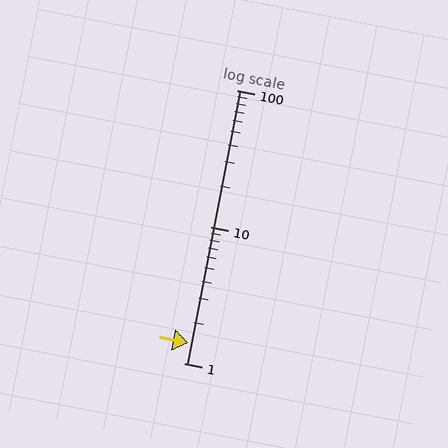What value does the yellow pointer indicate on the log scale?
The pointer indicates approximately 1.4.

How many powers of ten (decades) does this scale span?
The scale spans 2 decades, from 1 to 100.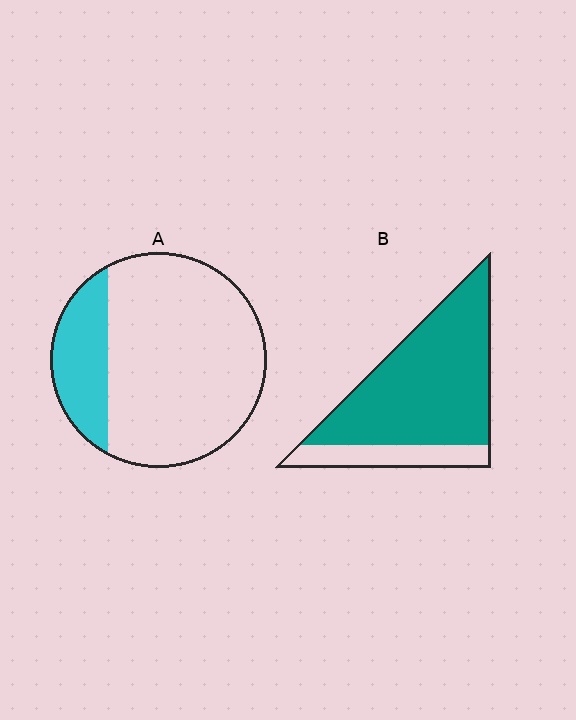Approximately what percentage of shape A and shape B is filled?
A is approximately 20% and B is approximately 80%.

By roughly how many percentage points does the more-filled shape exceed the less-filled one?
By roughly 60 percentage points (B over A).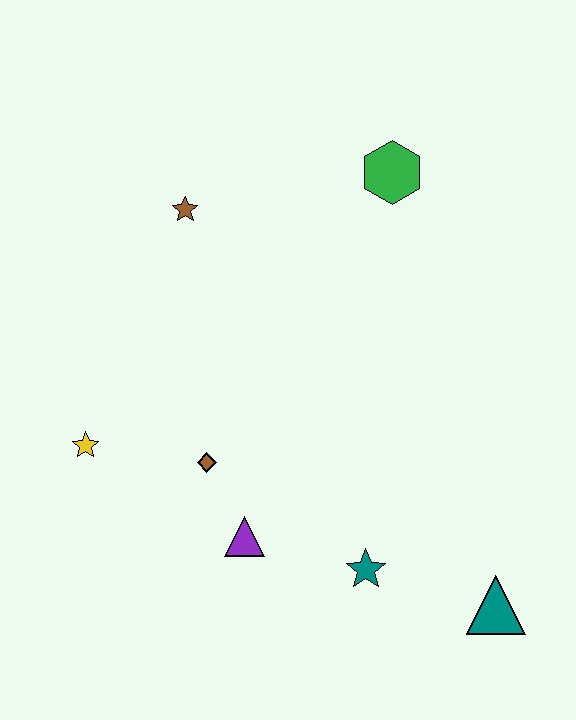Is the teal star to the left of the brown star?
No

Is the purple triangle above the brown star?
No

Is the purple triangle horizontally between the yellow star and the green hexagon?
Yes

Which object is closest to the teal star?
The purple triangle is closest to the teal star.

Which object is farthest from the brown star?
The teal triangle is farthest from the brown star.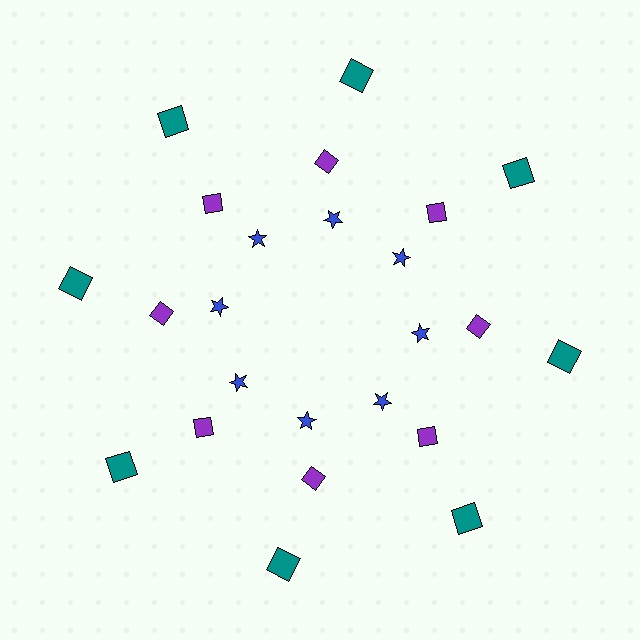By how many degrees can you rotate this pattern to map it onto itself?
The pattern maps onto itself every 45 degrees of rotation.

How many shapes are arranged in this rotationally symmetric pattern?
There are 24 shapes, arranged in 8 groups of 3.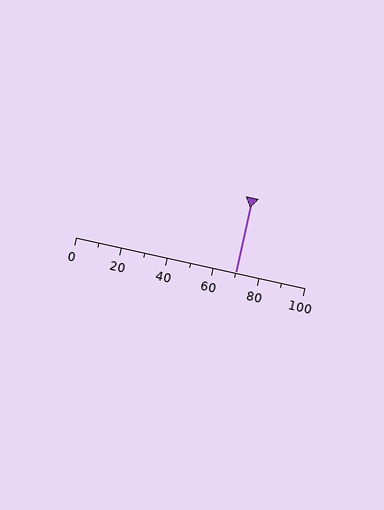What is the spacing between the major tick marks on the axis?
The major ticks are spaced 20 apart.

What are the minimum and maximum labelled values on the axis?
The axis runs from 0 to 100.